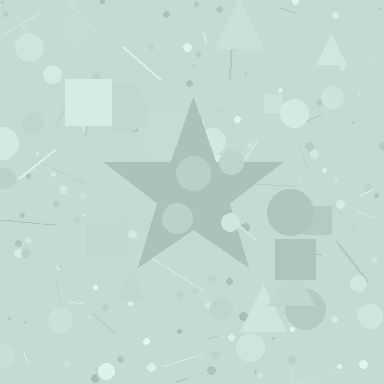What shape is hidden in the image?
A star is hidden in the image.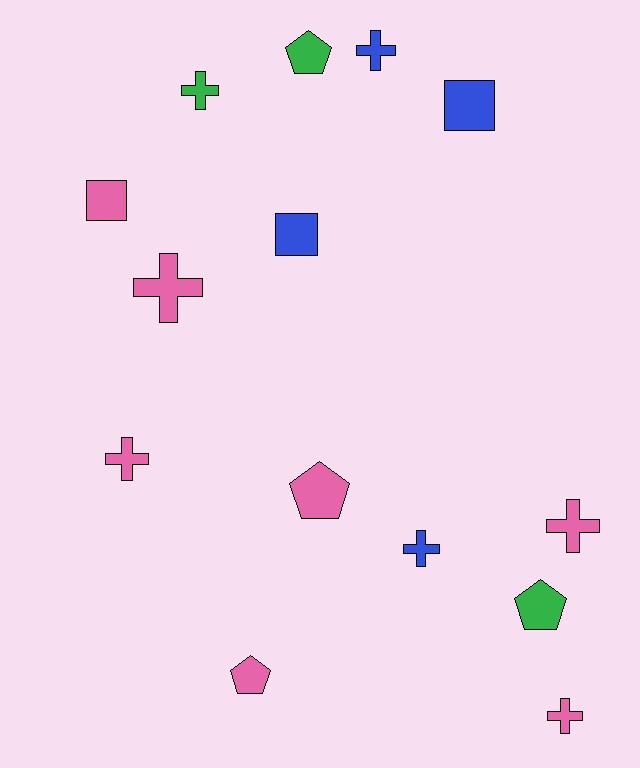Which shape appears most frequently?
Cross, with 7 objects.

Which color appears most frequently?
Pink, with 7 objects.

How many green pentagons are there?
There are 2 green pentagons.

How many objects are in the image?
There are 14 objects.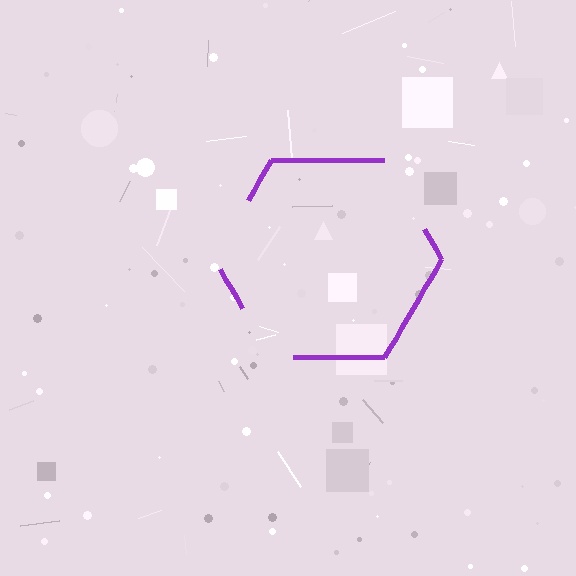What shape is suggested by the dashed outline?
The dashed outline suggests a hexagon.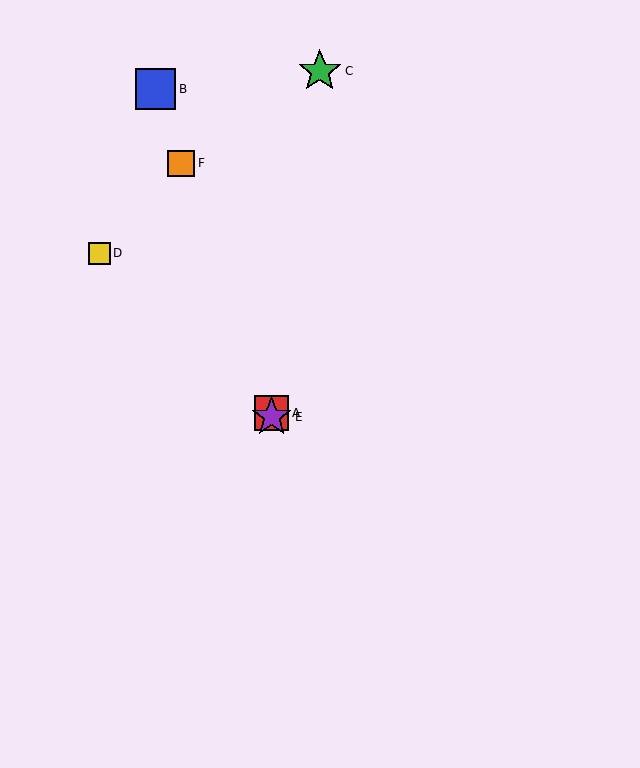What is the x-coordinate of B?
Object B is at x≈155.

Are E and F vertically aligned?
No, E is at x≈272 and F is at x≈181.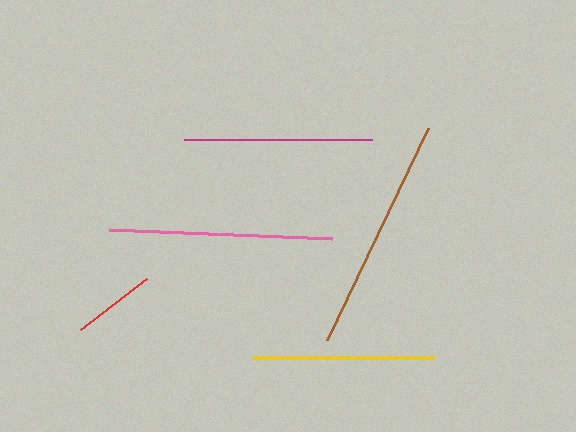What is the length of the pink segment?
The pink segment is approximately 223 pixels long.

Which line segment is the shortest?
The red line is the shortest at approximately 84 pixels.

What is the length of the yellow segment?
The yellow segment is approximately 181 pixels long.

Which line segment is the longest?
The brown line is the longest at approximately 235 pixels.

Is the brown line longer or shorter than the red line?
The brown line is longer than the red line.